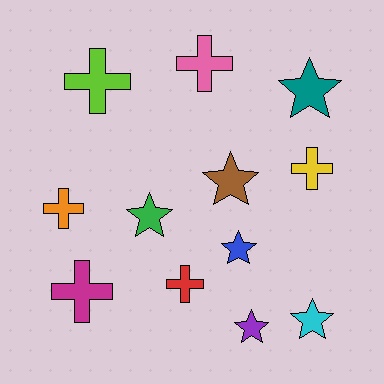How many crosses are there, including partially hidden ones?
There are 6 crosses.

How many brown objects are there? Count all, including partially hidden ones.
There is 1 brown object.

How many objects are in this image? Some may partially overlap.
There are 12 objects.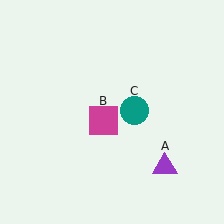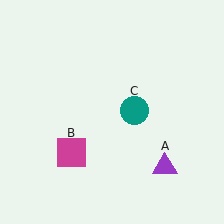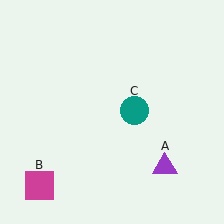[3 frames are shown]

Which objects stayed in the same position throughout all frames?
Purple triangle (object A) and teal circle (object C) remained stationary.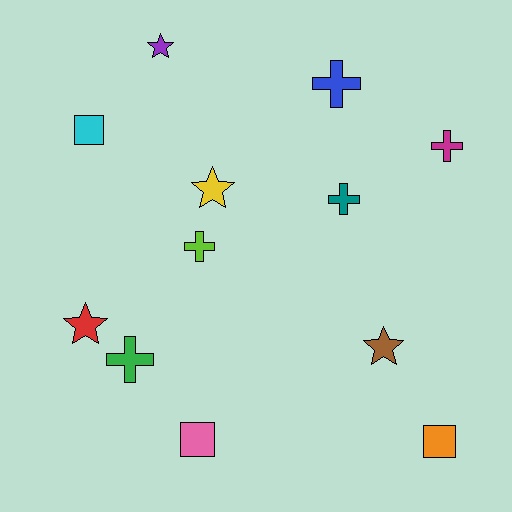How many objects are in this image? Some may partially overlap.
There are 12 objects.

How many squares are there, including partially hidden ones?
There are 3 squares.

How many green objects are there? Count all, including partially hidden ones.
There is 1 green object.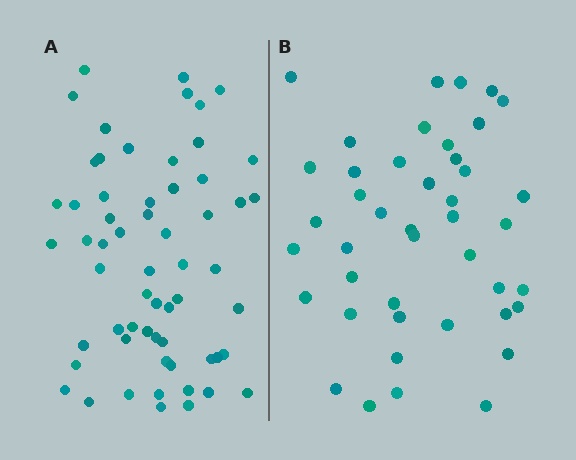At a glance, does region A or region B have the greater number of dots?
Region A (the left region) has more dots.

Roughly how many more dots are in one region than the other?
Region A has approximately 15 more dots than region B.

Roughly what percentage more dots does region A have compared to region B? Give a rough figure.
About 40% more.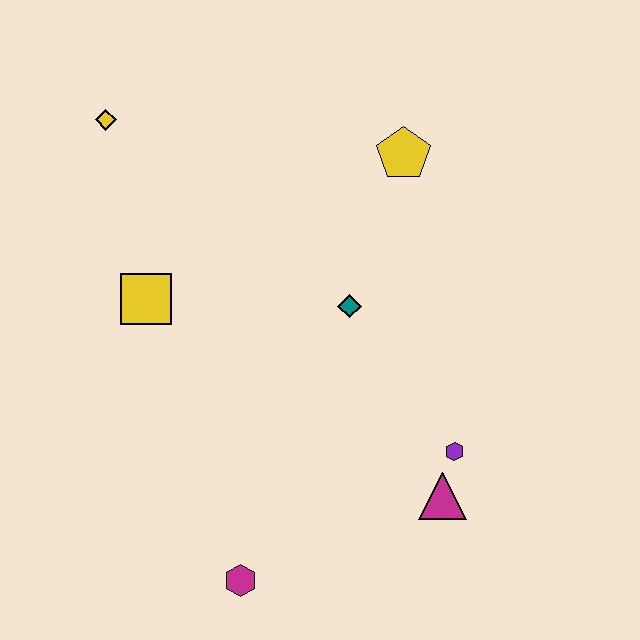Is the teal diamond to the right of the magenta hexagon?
Yes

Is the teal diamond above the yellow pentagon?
No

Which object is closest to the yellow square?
The yellow diamond is closest to the yellow square.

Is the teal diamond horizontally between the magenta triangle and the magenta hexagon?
Yes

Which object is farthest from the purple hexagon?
The yellow diamond is farthest from the purple hexagon.